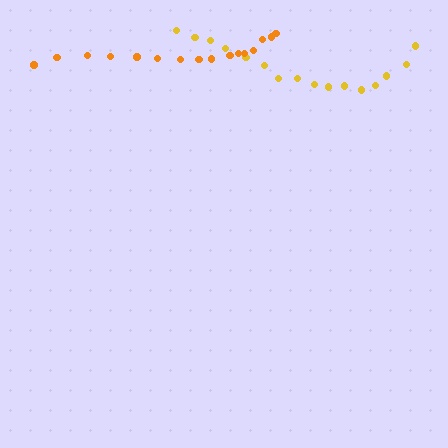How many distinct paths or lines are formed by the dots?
There are 2 distinct paths.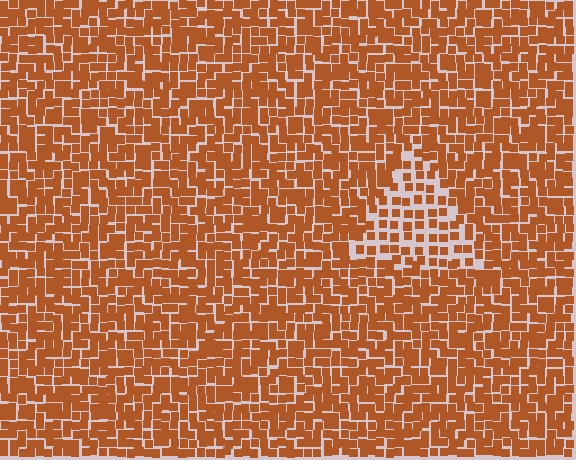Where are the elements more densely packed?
The elements are more densely packed outside the triangle boundary.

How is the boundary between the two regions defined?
The boundary is defined by a change in element density (approximately 1.8x ratio). All elements are the same color, size, and shape.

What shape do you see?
I see a triangle.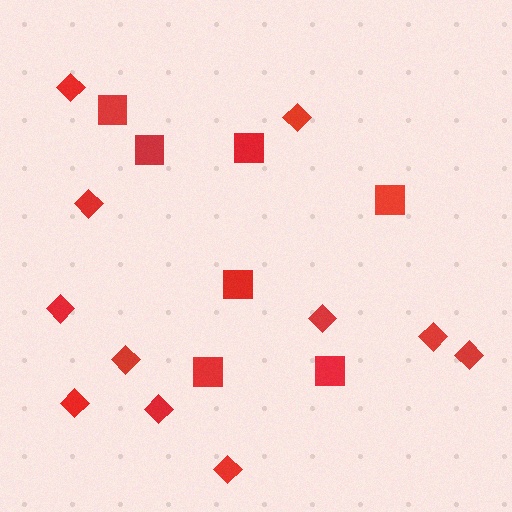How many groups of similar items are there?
There are 2 groups: one group of squares (7) and one group of diamonds (11).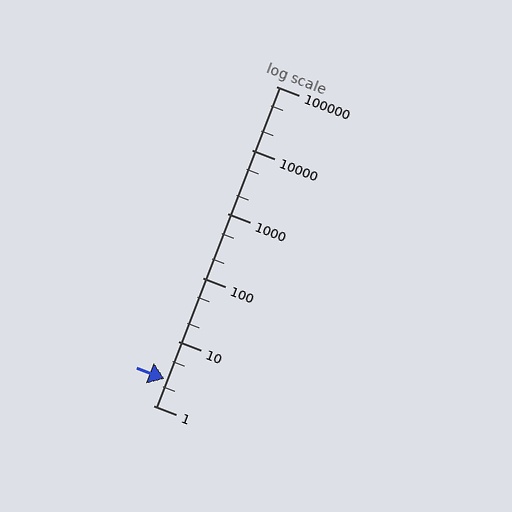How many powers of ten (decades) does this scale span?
The scale spans 5 decades, from 1 to 100000.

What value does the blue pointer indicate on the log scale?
The pointer indicates approximately 2.6.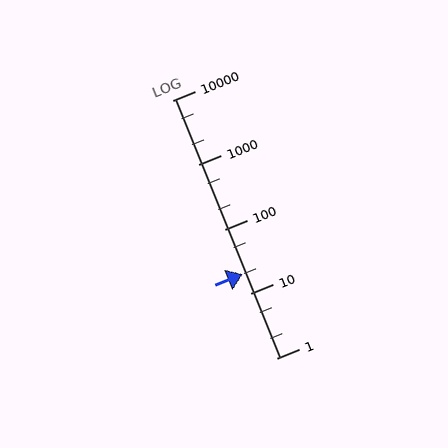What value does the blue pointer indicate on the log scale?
The pointer indicates approximately 20.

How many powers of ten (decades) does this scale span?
The scale spans 4 decades, from 1 to 10000.